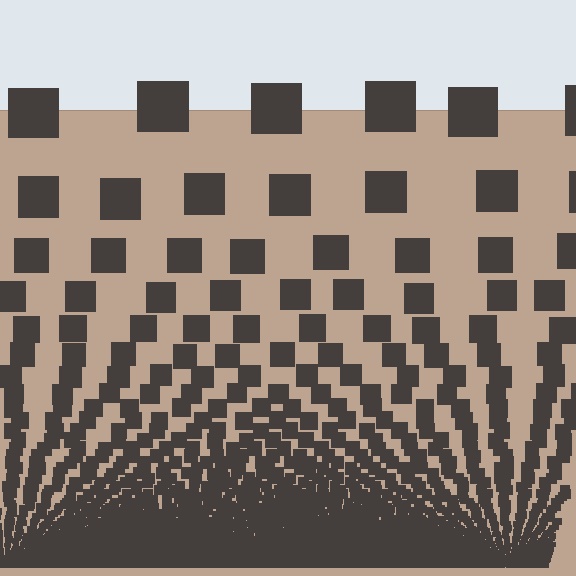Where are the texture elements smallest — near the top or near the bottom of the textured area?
Near the bottom.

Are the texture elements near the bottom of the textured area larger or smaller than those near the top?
Smaller. The gradient is inverted — elements near the bottom are smaller and denser.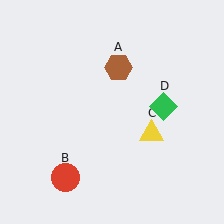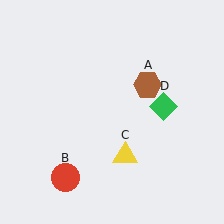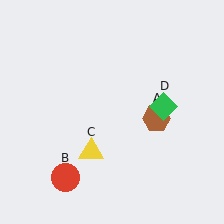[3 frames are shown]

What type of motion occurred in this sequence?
The brown hexagon (object A), yellow triangle (object C) rotated clockwise around the center of the scene.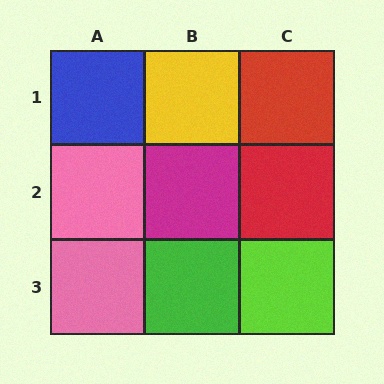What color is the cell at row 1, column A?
Blue.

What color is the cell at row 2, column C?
Red.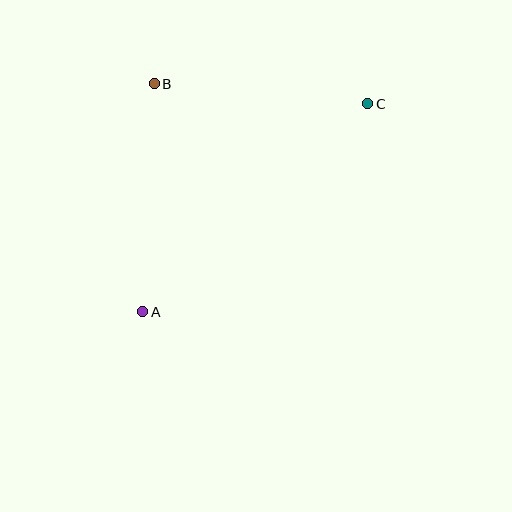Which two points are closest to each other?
Points B and C are closest to each other.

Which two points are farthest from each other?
Points A and C are farthest from each other.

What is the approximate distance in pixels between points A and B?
The distance between A and B is approximately 228 pixels.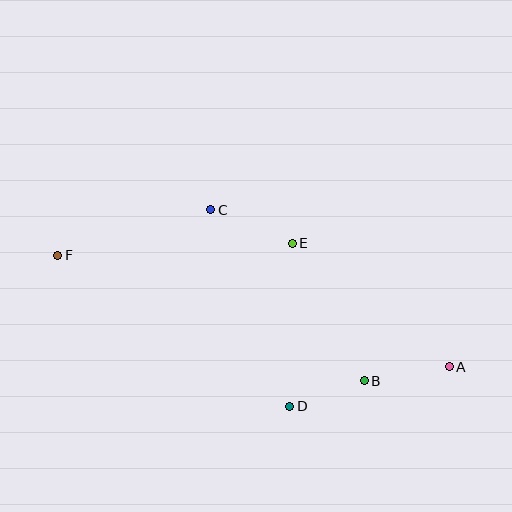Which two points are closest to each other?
Points B and D are closest to each other.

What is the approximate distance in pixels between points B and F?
The distance between B and F is approximately 331 pixels.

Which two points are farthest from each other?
Points A and F are farthest from each other.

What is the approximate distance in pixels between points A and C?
The distance between A and C is approximately 285 pixels.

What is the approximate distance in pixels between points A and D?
The distance between A and D is approximately 164 pixels.